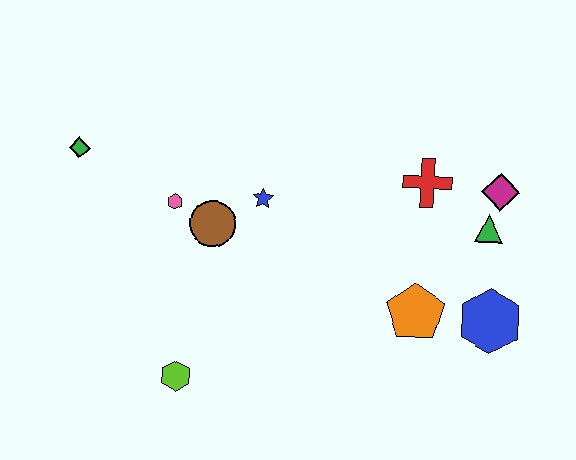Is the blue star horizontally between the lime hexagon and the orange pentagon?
Yes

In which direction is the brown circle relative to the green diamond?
The brown circle is to the right of the green diamond.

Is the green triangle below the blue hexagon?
No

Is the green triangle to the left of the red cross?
No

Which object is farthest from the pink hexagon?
The blue hexagon is farthest from the pink hexagon.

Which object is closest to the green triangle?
The magenta diamond is closest to the green triangle.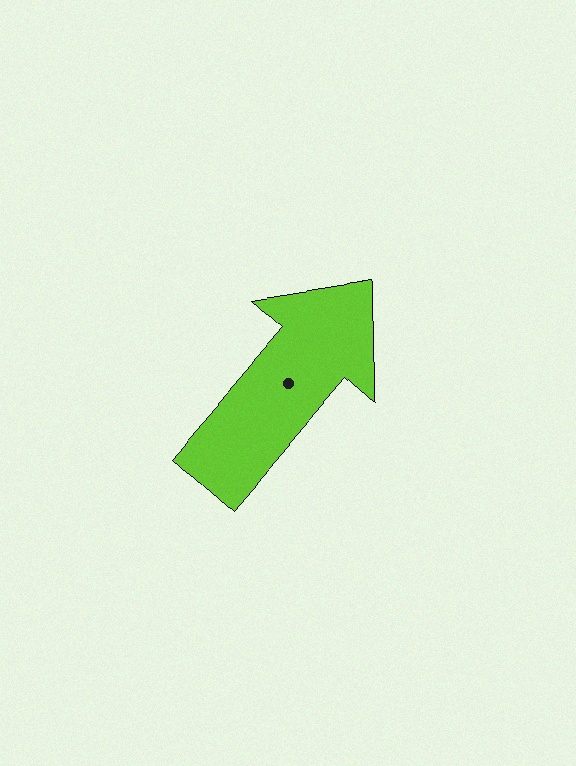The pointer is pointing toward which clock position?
Roughly 1 o'clock.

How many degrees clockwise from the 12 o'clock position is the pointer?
Approximately 41 degrees.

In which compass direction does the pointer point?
Northeast.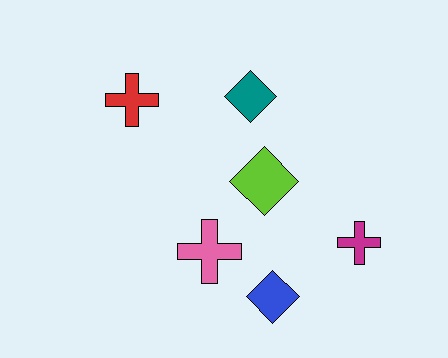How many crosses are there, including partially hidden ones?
There are 3 crosses.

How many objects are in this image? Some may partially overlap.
There are 6 objects.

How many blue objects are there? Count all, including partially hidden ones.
There is 1 blue object.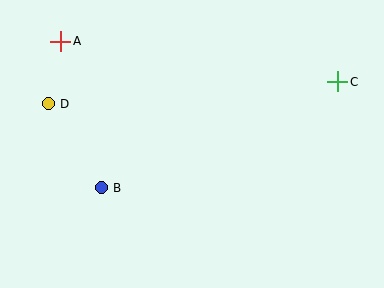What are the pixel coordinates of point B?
Point B is at (101, 188).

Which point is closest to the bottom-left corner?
Point B is closest to the bottom-left corner.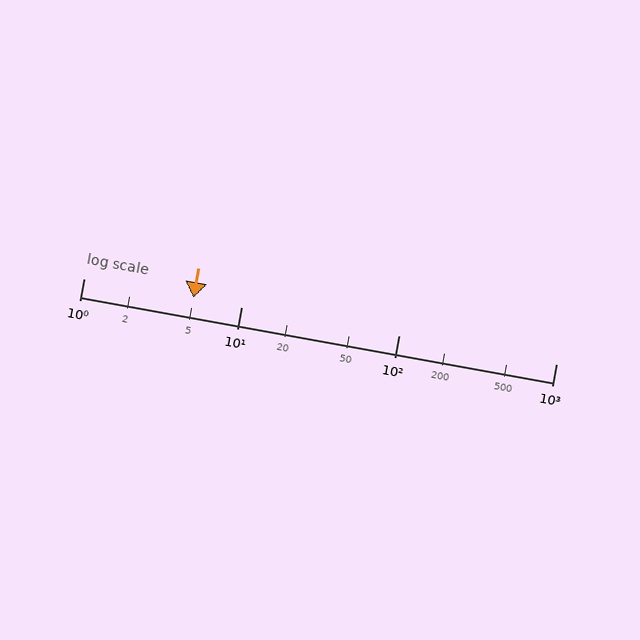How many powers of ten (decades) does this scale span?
The scale spans 3 decades, from 1 to 1000.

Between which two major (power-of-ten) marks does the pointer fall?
The pointer is between 1 and 10.